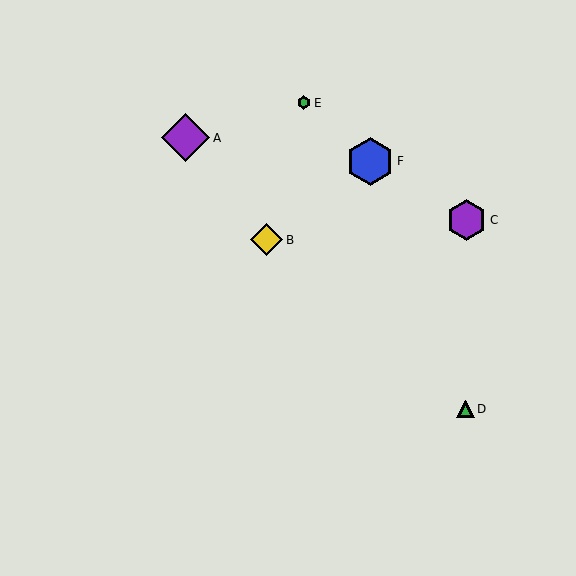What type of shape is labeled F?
Shape F is a blue hexagon.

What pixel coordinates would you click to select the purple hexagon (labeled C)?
Click at (467, 220) to select the purple hexagon C.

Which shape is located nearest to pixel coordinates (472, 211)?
The purple hexagon (labeled C) at (467, 220) is nearest to that location.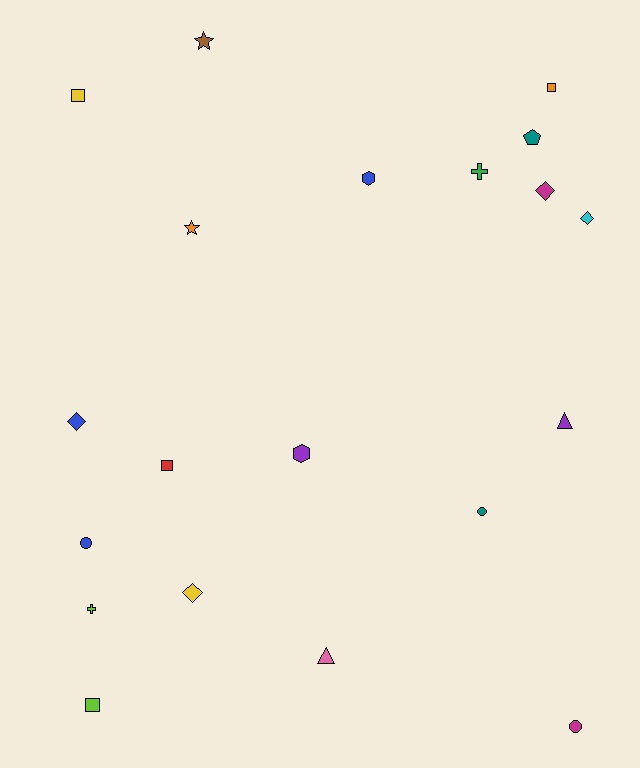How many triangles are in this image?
There are 2 triangles.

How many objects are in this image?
There are 20 objects.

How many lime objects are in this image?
There are 2 lime objects.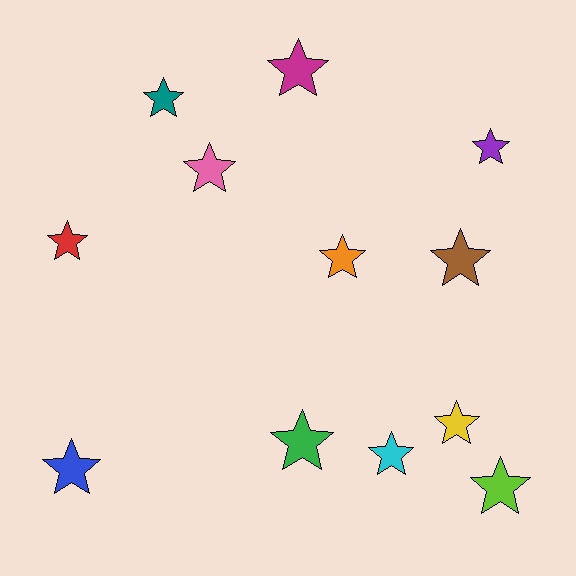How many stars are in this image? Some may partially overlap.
There are 12 stars.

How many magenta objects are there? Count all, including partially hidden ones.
There is 1 magenta object.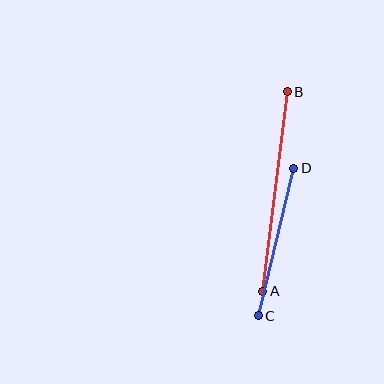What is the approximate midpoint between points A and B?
The midpoint is at approximately (275, 191) pixels.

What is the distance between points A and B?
The distance is approximately 201 pixels.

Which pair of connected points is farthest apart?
Points A and B are farthest apart.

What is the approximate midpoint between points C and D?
The midpoint is at approximately (276, 242) pixels.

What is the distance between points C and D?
The distance is approximately 151 pixels.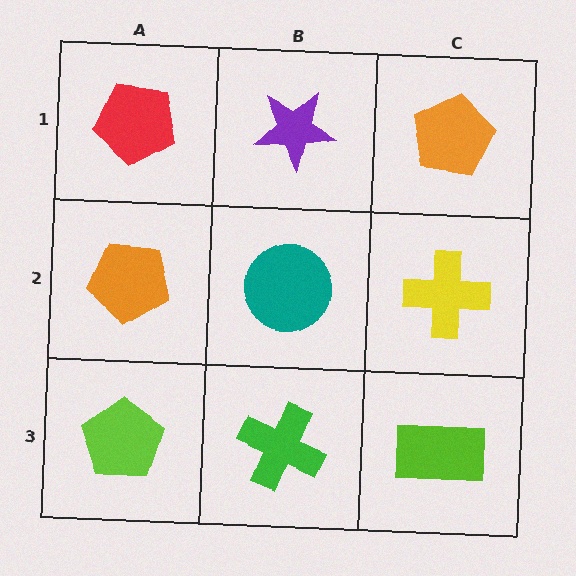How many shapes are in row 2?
3 shapes.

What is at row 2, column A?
An orange pentagon.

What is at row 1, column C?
An orange pentagon.